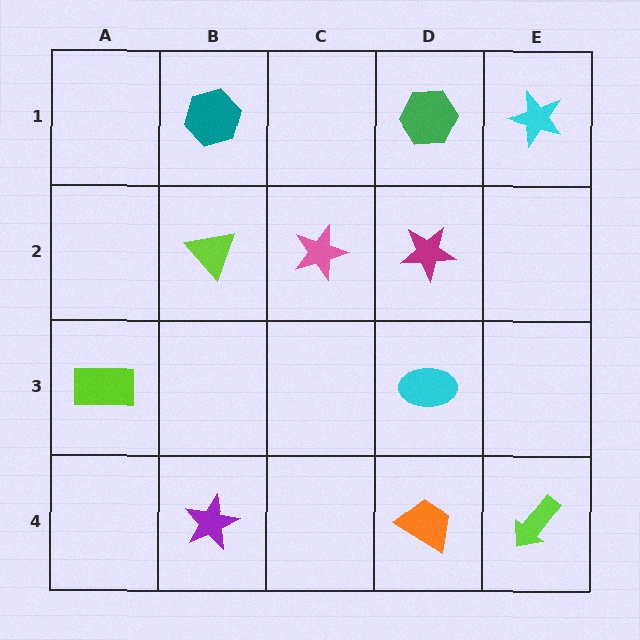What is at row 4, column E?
A lime arrow.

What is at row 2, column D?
A magenta star.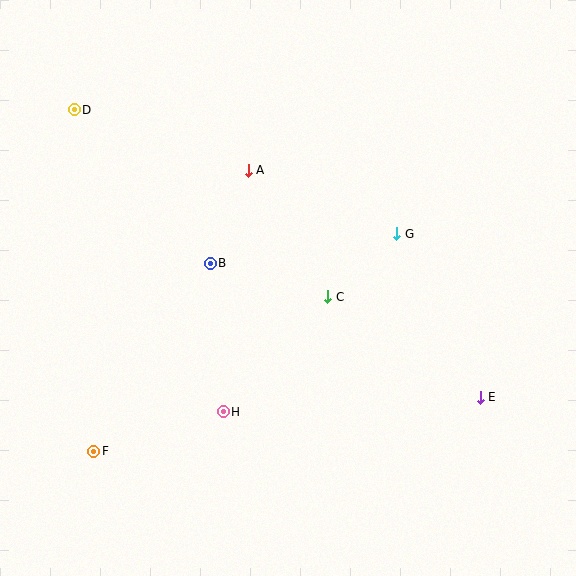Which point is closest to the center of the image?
Point C at (328, 297) is closest to the center.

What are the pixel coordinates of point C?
Point C is at (328, 297).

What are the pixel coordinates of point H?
Point H is at (223, 412).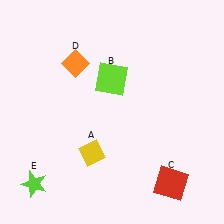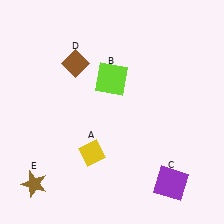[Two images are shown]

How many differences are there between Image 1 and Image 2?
There are 3 differences between the two images.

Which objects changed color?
C changed from red to purple. D changed from orange to brown. E changed from lime to brown.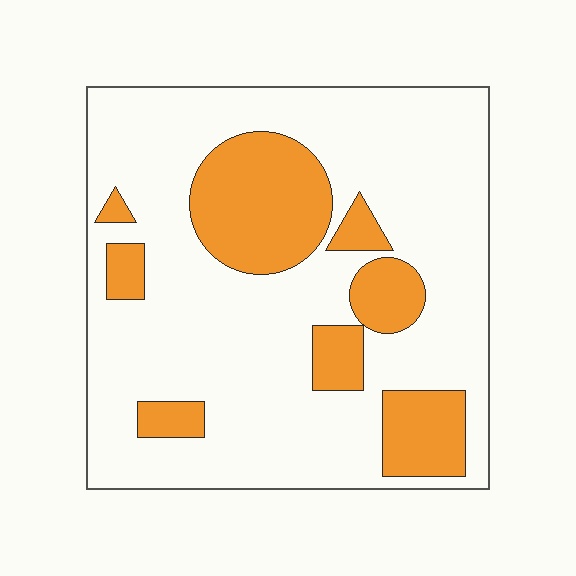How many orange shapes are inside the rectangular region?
8.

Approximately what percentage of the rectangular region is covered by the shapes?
Approximately 25%.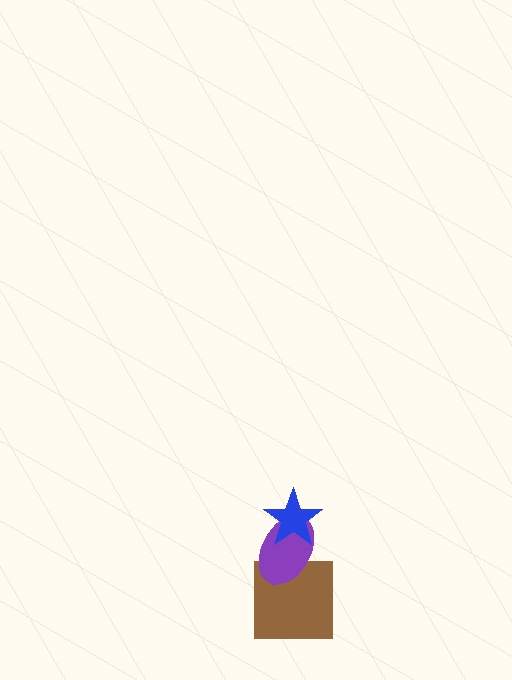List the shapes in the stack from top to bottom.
From top to bottom: the blue star, the purple ellipse, the brown square.